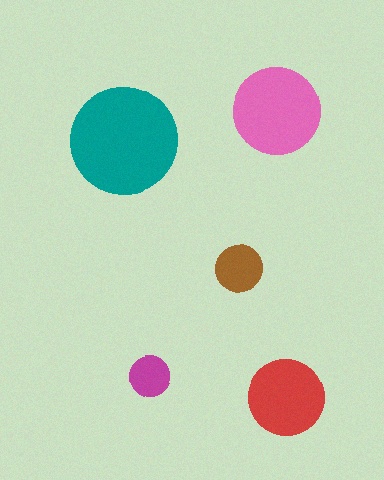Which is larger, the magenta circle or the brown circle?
The brown one.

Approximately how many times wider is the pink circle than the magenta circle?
About 2 times wider.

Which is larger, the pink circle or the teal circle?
The teal one.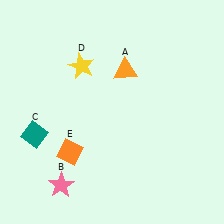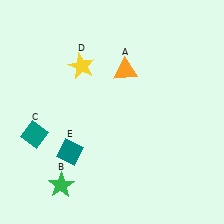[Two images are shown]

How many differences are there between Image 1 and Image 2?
There are 2 differences between the two images.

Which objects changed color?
B changed from pink to green. E changed from orange to teal.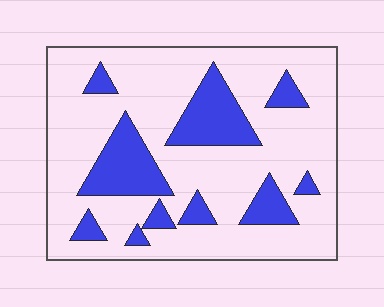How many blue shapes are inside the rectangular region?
10.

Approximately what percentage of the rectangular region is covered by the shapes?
Approximately 25%.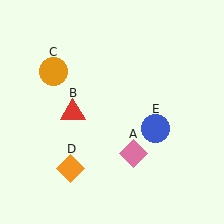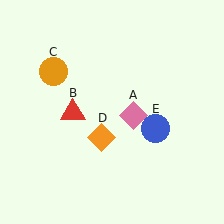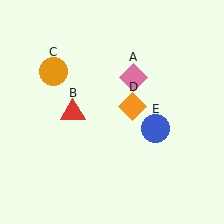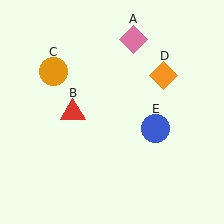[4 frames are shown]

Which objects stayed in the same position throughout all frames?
Red triangle (object B) and orange circle (object C) and blue circle (object E) remained stationary.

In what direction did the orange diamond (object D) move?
The orange diamond (object D) moved up and to the right.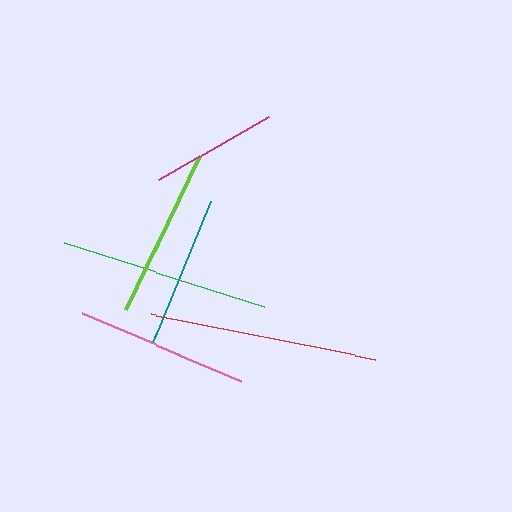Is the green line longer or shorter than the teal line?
The green line is longer than the teal line.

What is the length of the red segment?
The red segment is approximately 229 pixels long.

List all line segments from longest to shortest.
From longest to shortest: red, green, pink, lime, teal, magenta.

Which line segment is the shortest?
The magenta line is the shortest at approximately 126 pixels.